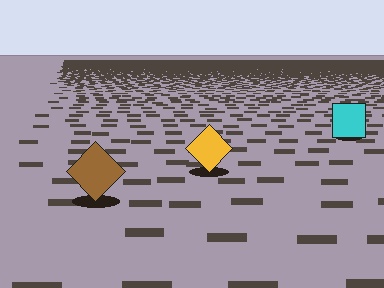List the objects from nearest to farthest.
From nearest to farthest: the brown diamond, the yellow diamond, the cyan square.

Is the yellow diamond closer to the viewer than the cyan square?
Yes. The yellow diamond is closer — you can tell from the texture gradient: the ground texture is coarser near it.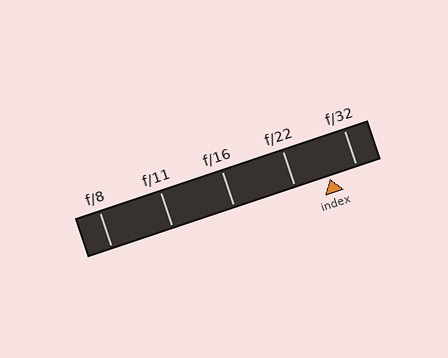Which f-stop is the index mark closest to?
The index mark is closest to f/32.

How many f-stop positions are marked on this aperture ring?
There are 5 f-stop positions marked.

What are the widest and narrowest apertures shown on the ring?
The widest aperture shown is f/8 and the narrowest is f/32.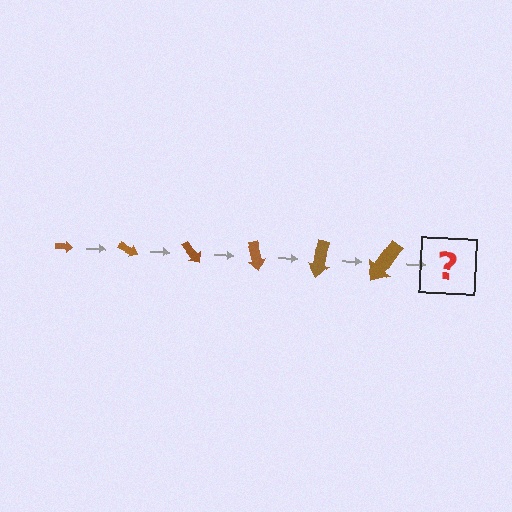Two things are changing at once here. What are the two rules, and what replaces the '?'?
The two rules are that the arrow grows larger each step and it rotates 25 degrees each step. The '?' should be an arrow, larger than the previous one and rotated 150 degrees from the start.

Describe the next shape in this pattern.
It should be an arrow, larger than the previous one and rotated 150 degrees from the start.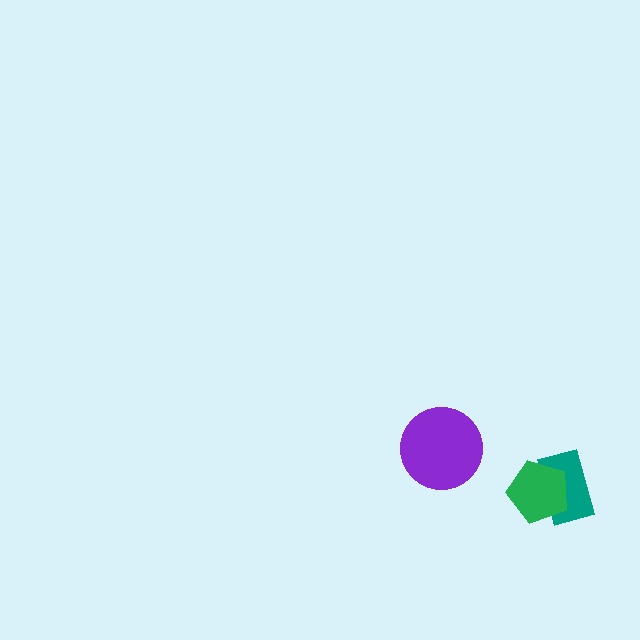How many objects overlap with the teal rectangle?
1 object overlaps with the teal rectangle.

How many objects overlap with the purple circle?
0 objects overlap with the purple circle.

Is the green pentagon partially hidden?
No, no other shape covers it.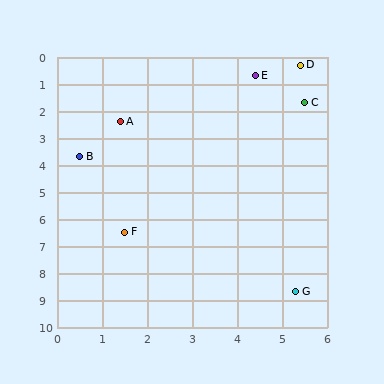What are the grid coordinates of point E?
Point E is at approximately (4.4, 0.7).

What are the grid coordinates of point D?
Point D is at approximately (5.4, 0.3).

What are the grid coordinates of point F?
Point F is at approximately (1.5, 6.5).